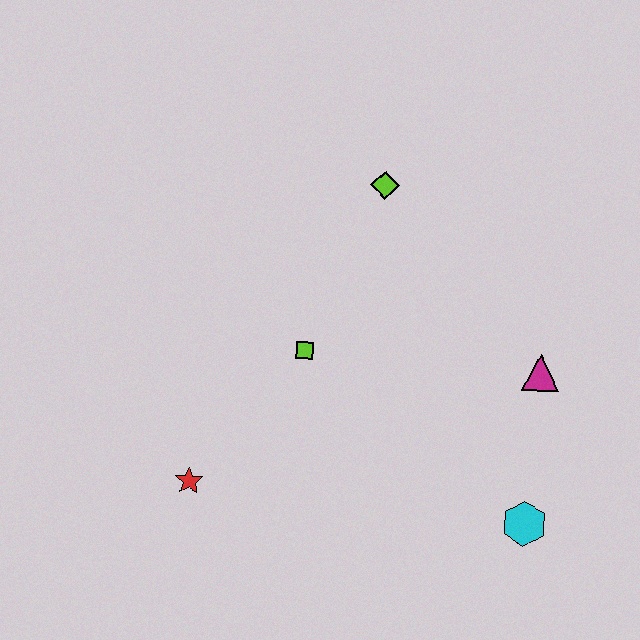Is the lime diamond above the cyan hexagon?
Yes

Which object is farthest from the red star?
The magenta triangle is farthest from the red star.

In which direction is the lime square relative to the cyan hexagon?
The lime square is to the left of the cyan hexagon.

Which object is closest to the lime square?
The red star is closest to the lime square.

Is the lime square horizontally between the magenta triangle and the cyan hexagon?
No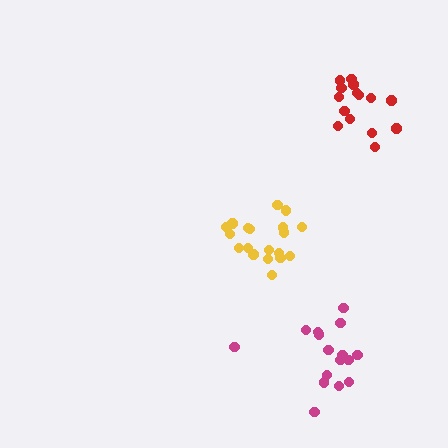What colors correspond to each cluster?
The clusters are colored: yellow, red, magenta.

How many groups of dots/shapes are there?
There are 3 groups.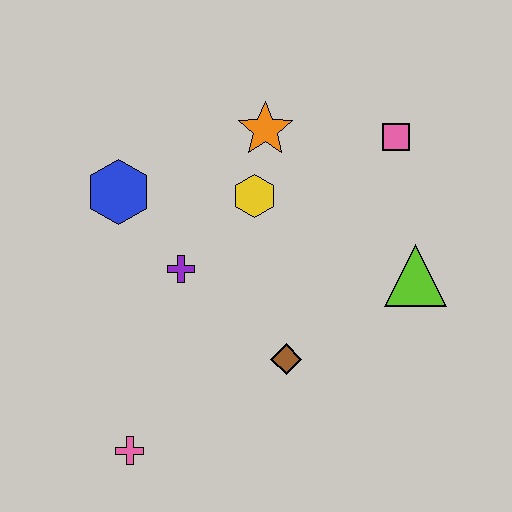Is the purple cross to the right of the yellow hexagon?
No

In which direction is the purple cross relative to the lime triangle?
The purple cross is to the left of the lime triangle.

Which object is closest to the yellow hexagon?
The orange star is closest to the yellow hexagon.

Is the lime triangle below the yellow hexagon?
Yes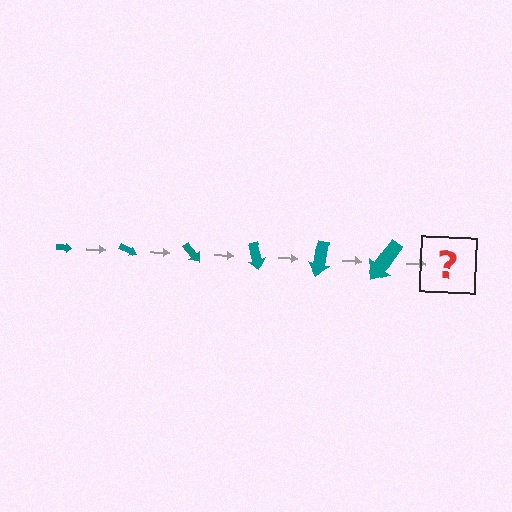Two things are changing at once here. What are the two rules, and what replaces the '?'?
The two rules are that the arrow grows larger each step and it rotates 25 degrees each step. The '?' should be an arrow, larger than the previous one and rotated 150 degrees from the start.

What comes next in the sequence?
The next element should be an arrow, larger than the previous one and rotated 150 degrees from the start.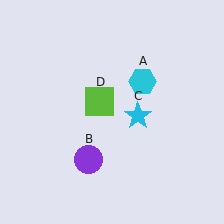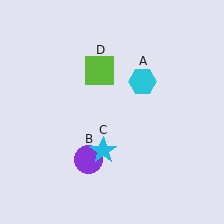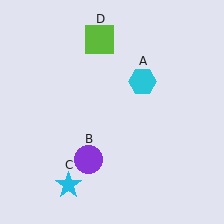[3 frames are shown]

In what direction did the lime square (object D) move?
The lime square (object D) moved up.